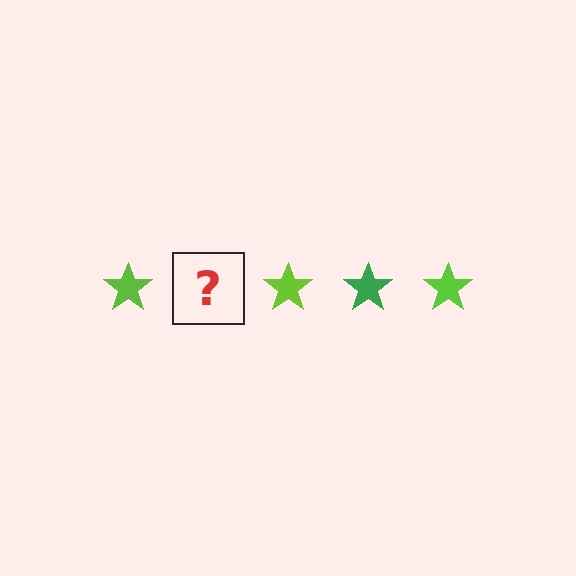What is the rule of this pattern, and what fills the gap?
The rule is that the pattern cycles through lime, green stars. The gap should be filled with a green star.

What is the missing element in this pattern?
The missing element is a green star.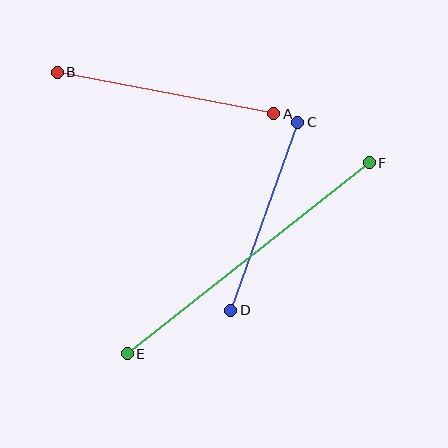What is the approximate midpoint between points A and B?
The midpoint is at approximately (165, 93) pixels.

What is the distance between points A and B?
The distance is approximately 221 pixels.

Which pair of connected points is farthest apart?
Points E and F are farthest apart.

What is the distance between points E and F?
The distance is approximately 308 pixels.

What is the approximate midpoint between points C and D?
The midpoint is at approximately (264, 216) pixels.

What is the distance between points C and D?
The distance is approximately 200 pixels.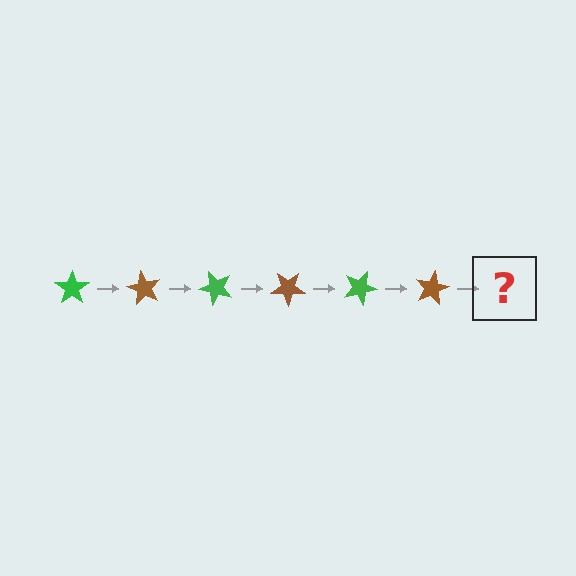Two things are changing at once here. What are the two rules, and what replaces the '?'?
The two rules are that it rotates 60 degrees each step and the color cycles through green and brown. The '?' should be a green star, rotated 360 degrees from the start.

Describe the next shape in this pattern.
It should be a green star, rotated 360 degrees from the start.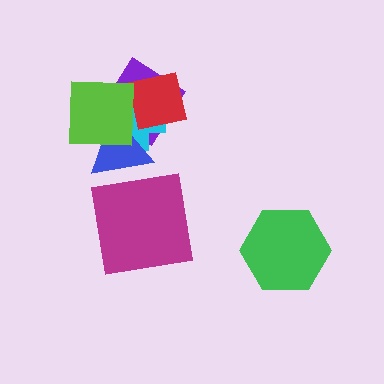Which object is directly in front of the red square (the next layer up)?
The blue triangle is directly in front of the red square.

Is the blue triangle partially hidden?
Yes, it is partially covered by another shape.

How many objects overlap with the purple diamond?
4 objects overlap with the purple diamond.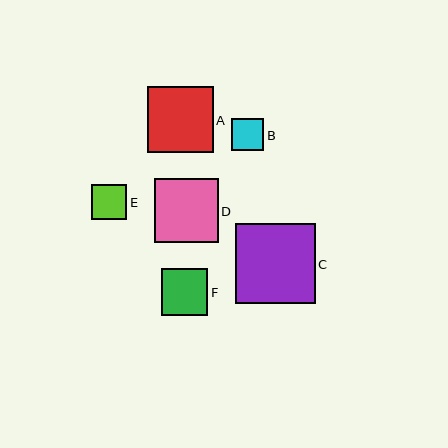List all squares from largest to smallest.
From largest to smallest: C, A, D, F, E, B.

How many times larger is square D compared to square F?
Square D is approximately 1.4 times the size of square F.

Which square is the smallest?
Square B is the smallest with a size of approximately 32 pixels.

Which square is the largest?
Square C is the largest with a size of approximately 80 pixels.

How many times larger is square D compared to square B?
Square D is approximately 2.0 times the size of square B.